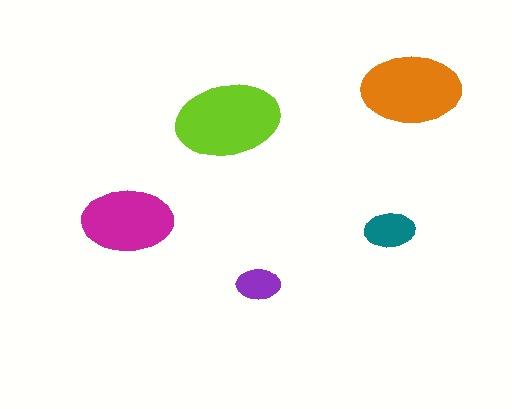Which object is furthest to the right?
The orange ellipse is rightmost.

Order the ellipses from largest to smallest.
the lime one, the orange one, the magenta one, the teal one, the purple one.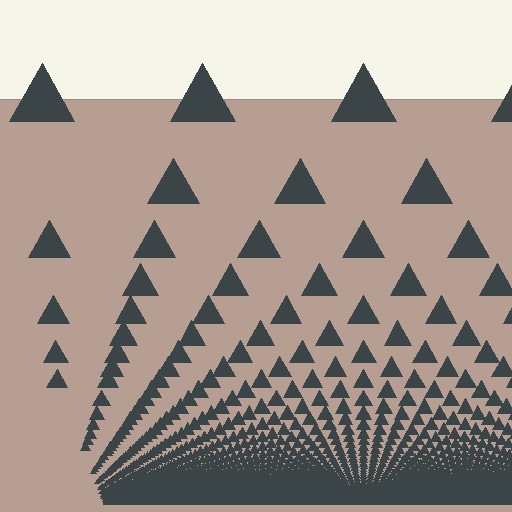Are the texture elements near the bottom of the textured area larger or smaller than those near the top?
Smaller. The gradient is inverted — elements near the bottom are smaller and denser.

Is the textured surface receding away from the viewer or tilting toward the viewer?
The surface appears to tilt toward the viewer. Texture elements get larger and sparser toward the top.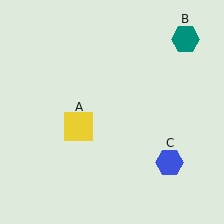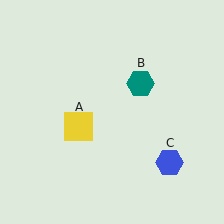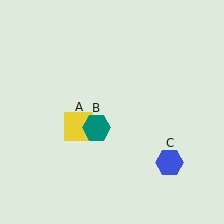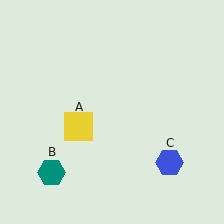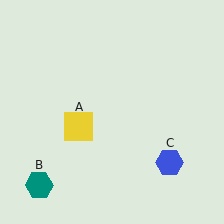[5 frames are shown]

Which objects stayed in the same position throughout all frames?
Yellow square (object A) and blue hexagon (object C) remained stationary.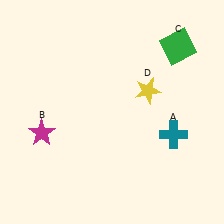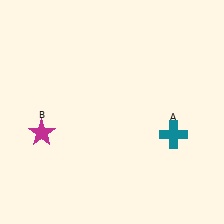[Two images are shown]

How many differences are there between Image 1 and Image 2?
There are 2 differences between the two images.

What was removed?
The green square (C), the yellow star (D) were removed in Image 2.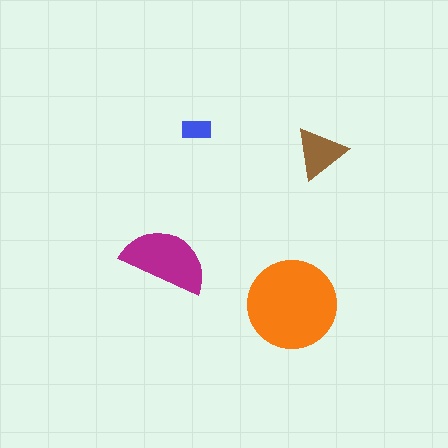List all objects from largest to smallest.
The orange circle, the magenta semicircle, the brown triangle, the blue rectangle.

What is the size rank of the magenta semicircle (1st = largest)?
2nd.